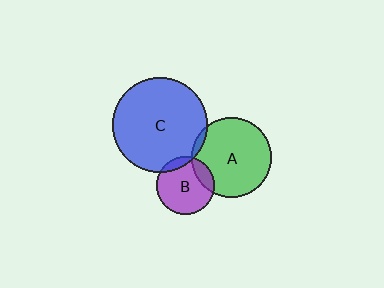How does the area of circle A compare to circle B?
Approximately 1.9 times.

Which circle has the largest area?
Circle C (blue).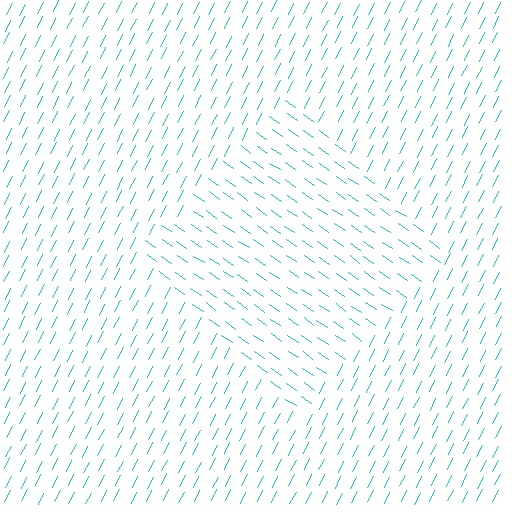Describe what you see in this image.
The image is filled with small cyan line segments. A diamond region in the image has lines oriented differently from the surrounding lines, creating a visible texture boundary.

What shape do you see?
I see a diamond.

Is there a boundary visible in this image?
Yes, there is a texture boundary formed by a change in line orientation.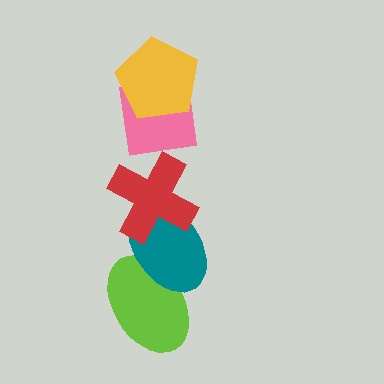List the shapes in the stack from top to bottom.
From top to bottom: the yellow pentagon, the pink square, the red cross, the teal ellipse, the lime ellipse.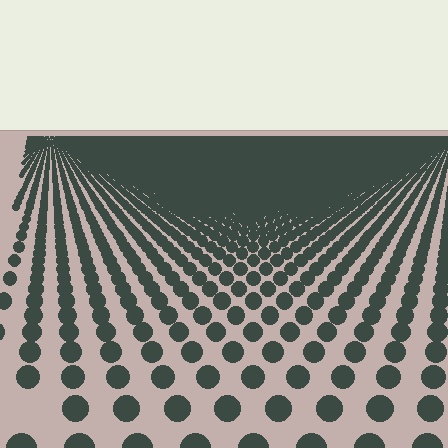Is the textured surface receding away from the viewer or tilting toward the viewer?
The surface is receding away from the viewer. Texture elements get smaller and denser toward the top.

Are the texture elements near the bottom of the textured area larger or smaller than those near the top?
Larger. Near the bottom, elements are closer to the viewer and appear at a bigger on-screen size.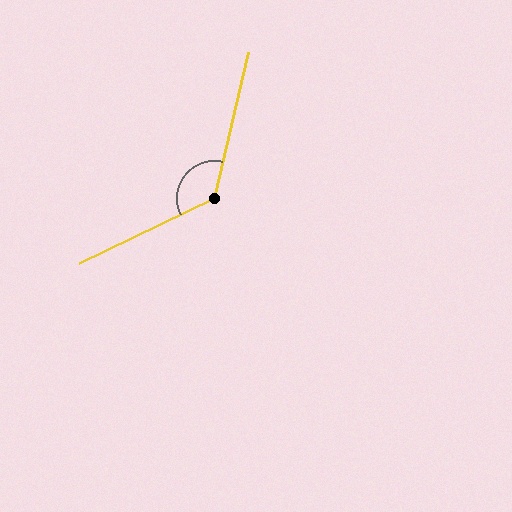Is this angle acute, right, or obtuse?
It is obtuse.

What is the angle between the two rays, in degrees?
Approximately 129 degrees.